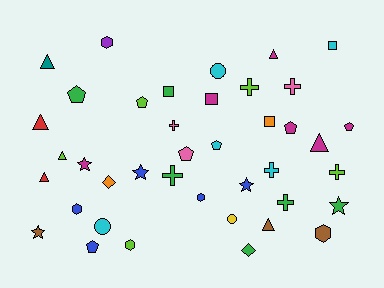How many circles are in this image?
There are 3 circles.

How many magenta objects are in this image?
There are 6 magenta objects.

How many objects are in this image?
There are 40 objects.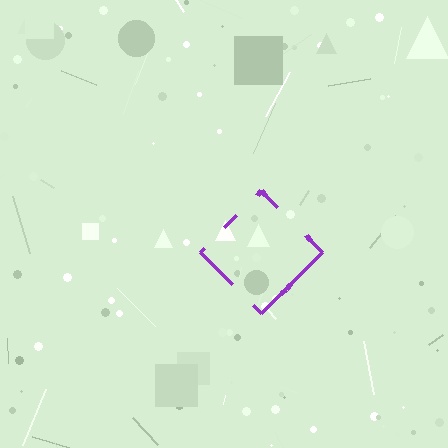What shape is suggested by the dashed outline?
The dashed outline suggests a diamond.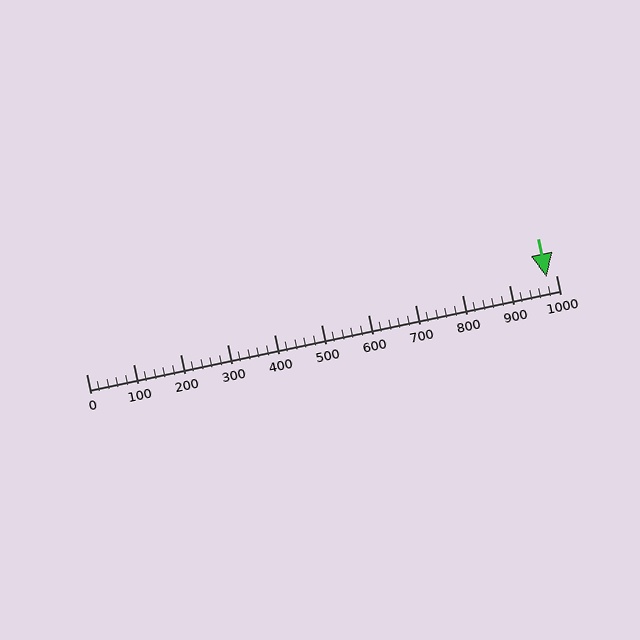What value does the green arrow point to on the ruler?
The green arrow points to approximately 980.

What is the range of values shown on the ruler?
The ruler shows values from 0 to 1000.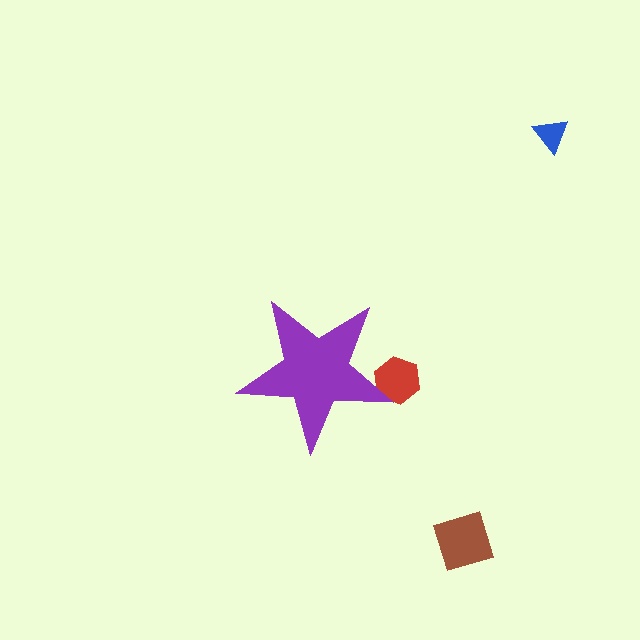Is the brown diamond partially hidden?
No, the brown diamond is fully visible.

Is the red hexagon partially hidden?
Yes, the red hexagon is partially hidden behind the purple star.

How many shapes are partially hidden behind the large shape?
1 shape is partially hidden.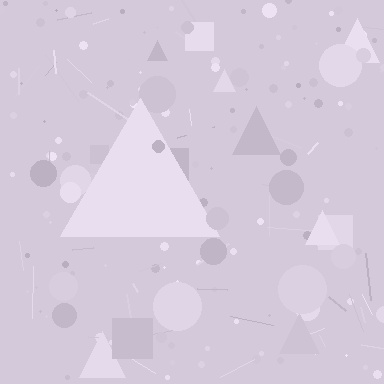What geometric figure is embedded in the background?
A triangle is embedded in the background.